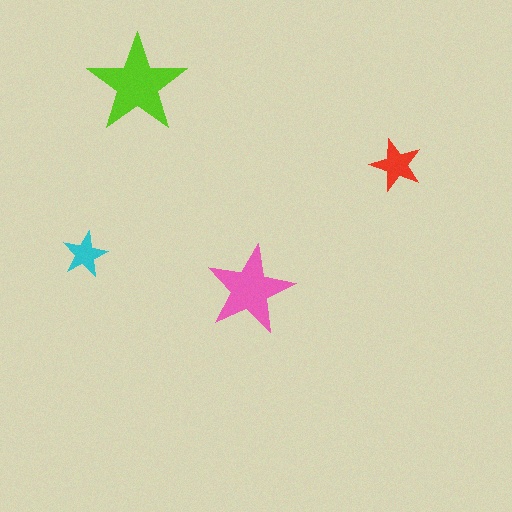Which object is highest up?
The lime star is topmost.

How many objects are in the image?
There are 4 objects in the image.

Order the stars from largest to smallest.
the lime one, the pink one, the red one, the cyan one.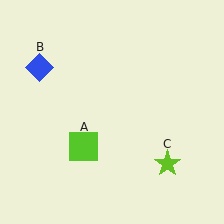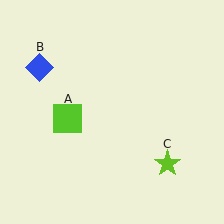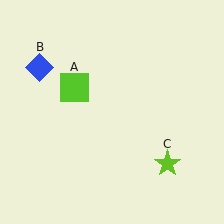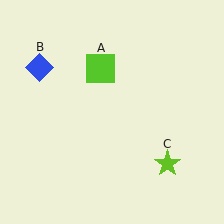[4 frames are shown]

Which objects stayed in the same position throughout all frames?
Blue diamond (object B) and lime star (object C) remained stationary.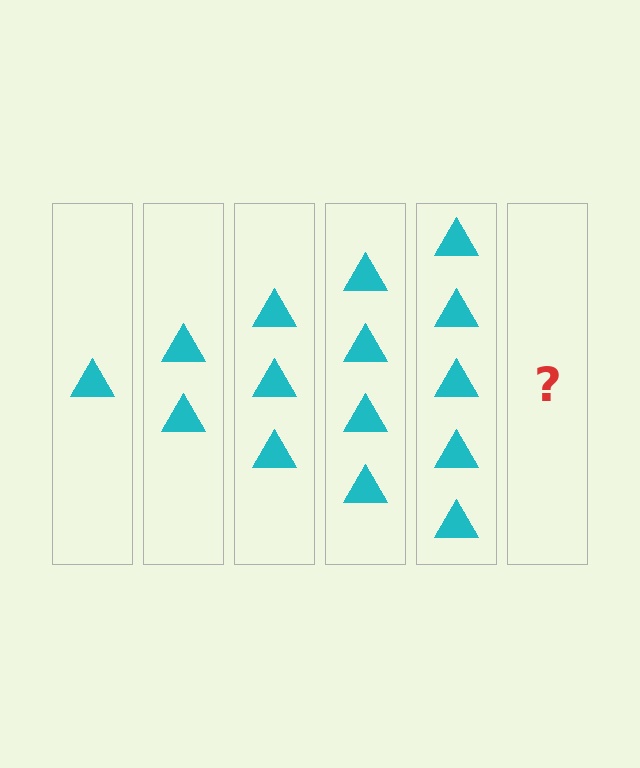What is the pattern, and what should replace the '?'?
The pattern is that each step adds one more triangle. The '?' should be 6 triangles.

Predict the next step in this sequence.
The next step is 6 triangles.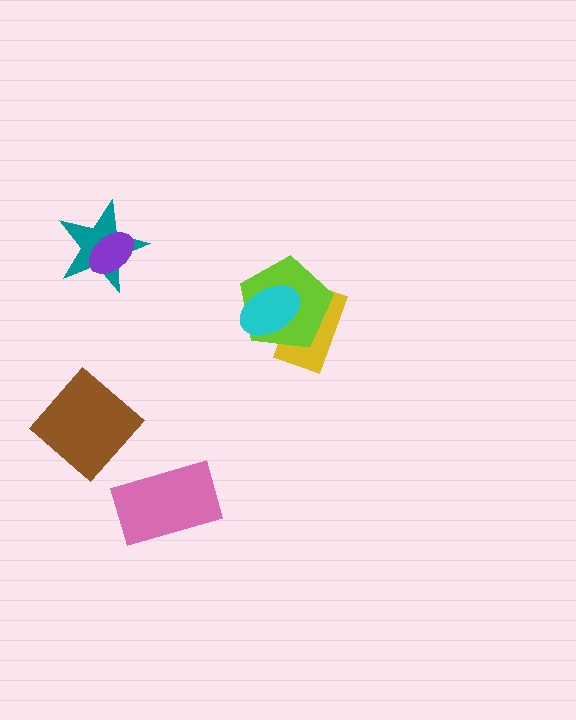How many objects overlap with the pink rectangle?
0 objects overlap with the pink rectangle.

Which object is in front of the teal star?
The purple ellipse is in front of the teal star.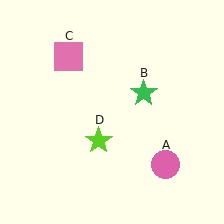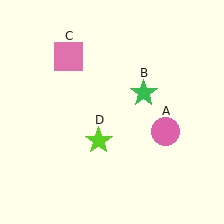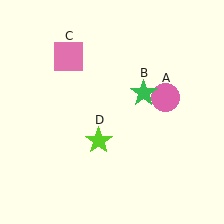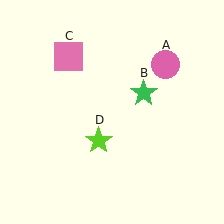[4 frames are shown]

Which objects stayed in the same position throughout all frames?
Green star (object B) and pink square (object C) and lime star (object D) remained stationary.